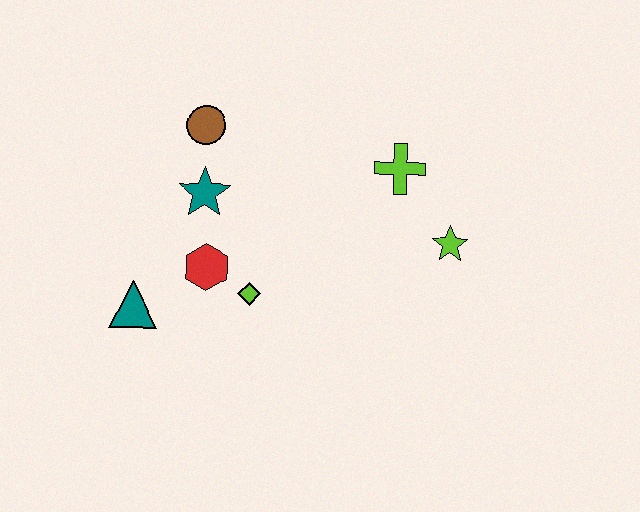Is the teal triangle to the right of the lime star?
No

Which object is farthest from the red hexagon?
The lime star is farthest from the red hexagon.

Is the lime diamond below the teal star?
Yes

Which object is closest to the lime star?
The lime cross is closest to the lime star.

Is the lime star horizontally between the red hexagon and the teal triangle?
No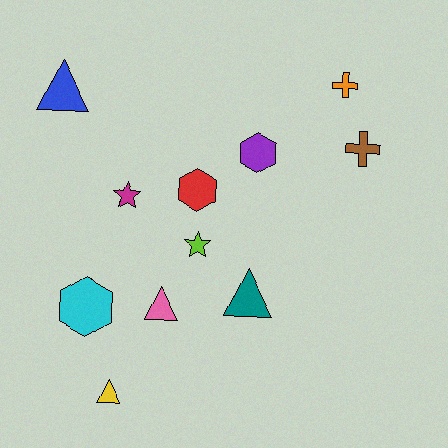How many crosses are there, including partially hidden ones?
There are 2 crosses.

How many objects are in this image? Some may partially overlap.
There are 11 objects.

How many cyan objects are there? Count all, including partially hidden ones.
There is 1 cyan object.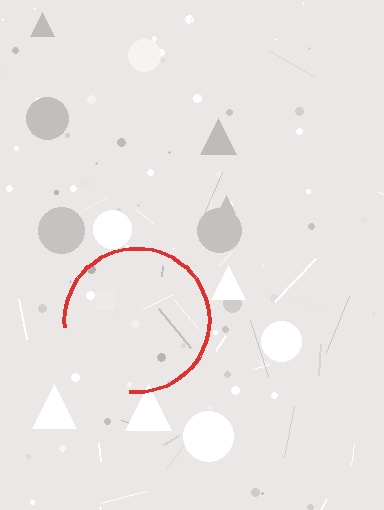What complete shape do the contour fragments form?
The contour fragments form a circle.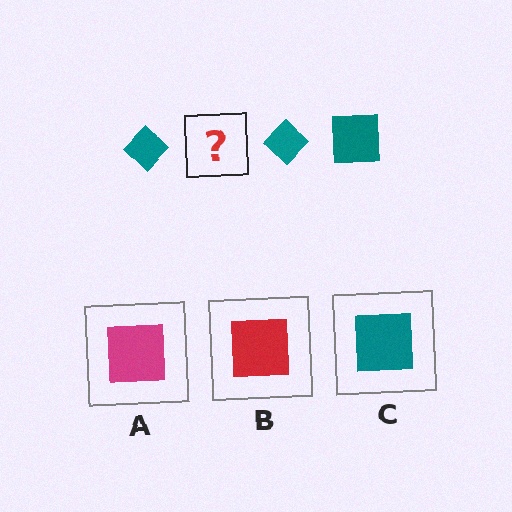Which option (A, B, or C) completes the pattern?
C.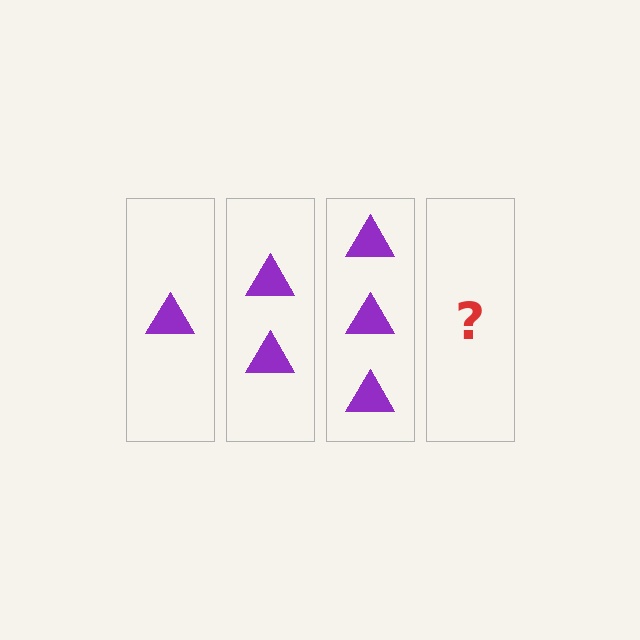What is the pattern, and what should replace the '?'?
The pattern is that each step adds one more triangle. The '?' should be 4 triangles.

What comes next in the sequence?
The next element should be 4 triangles.